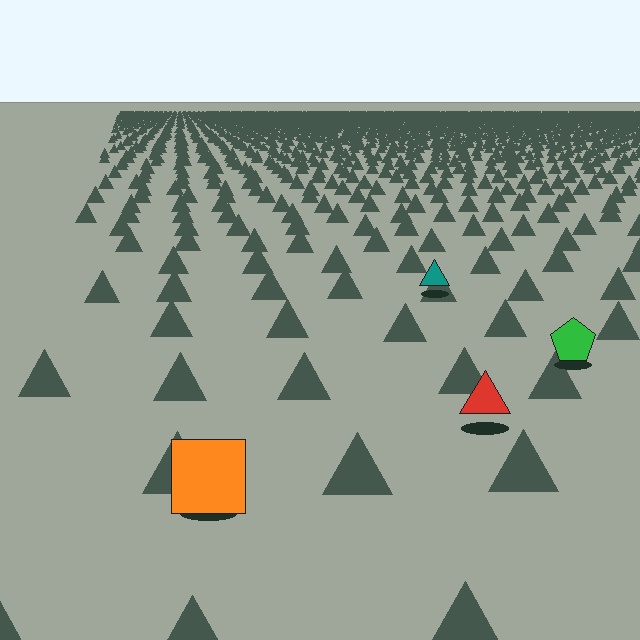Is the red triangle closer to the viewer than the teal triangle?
Yes. The red triangle is closer — you can tell from the texture gradient: the ground texture is coarser near it.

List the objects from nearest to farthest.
From nearest to farthest: the orange square, the red triangle, the green pentagon, the teal triangle.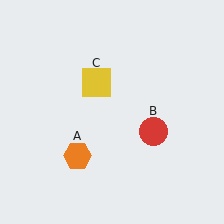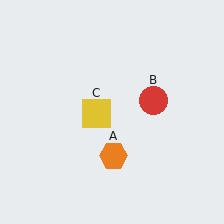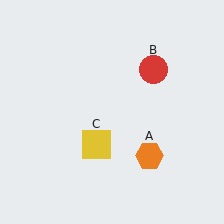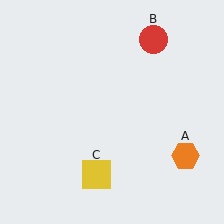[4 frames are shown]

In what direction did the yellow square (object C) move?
The yellow square (object C) moved down.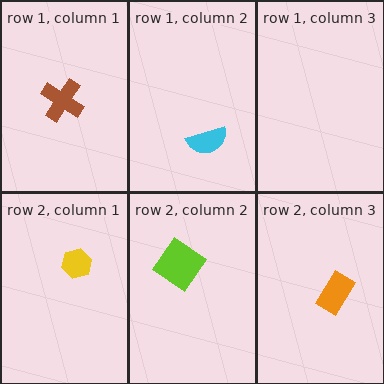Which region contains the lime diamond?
The row 2, column 2 region.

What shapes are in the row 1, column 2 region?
The cyan semicircle.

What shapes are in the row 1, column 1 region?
The brown cross.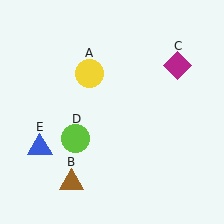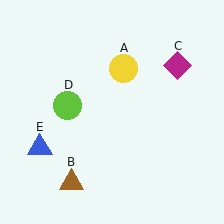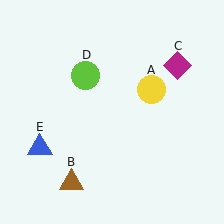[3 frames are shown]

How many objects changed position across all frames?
2 objects changed position: yellow circle (object A), lime circle (object D).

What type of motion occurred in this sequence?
The yellow circle (object A), lime circle (object D) rotated clockwise around the center of the scene.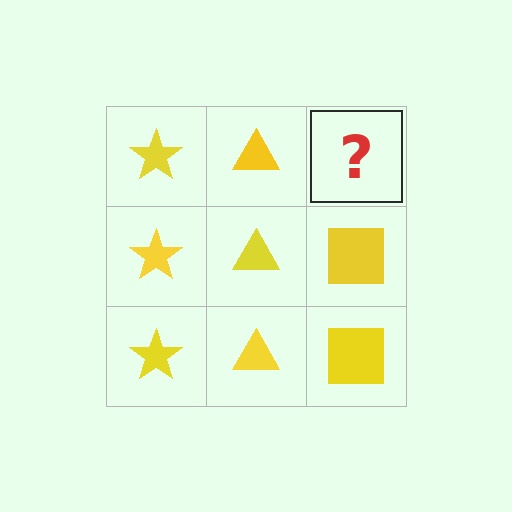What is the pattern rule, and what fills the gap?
The rule is that each column has a consistent shape. The gap should be filled with a yellow square.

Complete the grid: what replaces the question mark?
The question mark should be replaced with a yellow square.